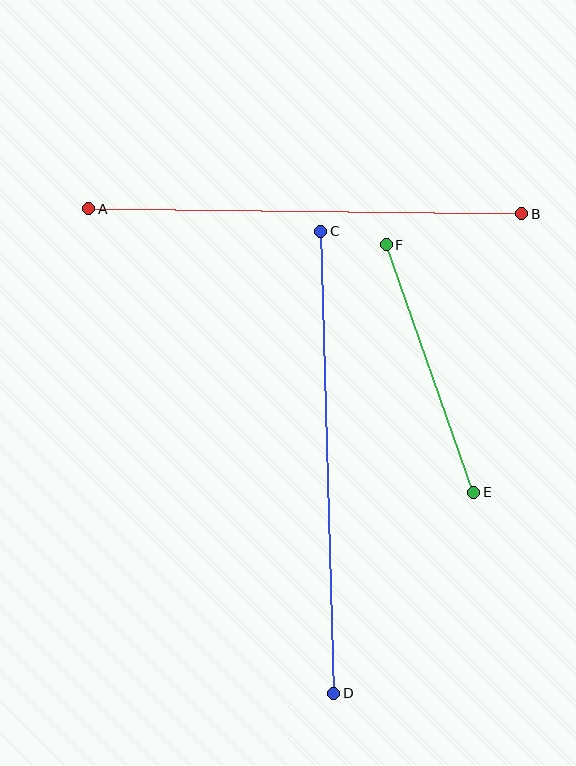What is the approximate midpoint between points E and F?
The midpoint is at approximately (430, 368) pixels.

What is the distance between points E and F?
The distance is approximately 262 pixels.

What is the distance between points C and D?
The distance is approximately 462 pixels.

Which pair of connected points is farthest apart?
Points C and D are farthest apart.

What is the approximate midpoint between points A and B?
The midpoint is at approximately (305, 211) pixels.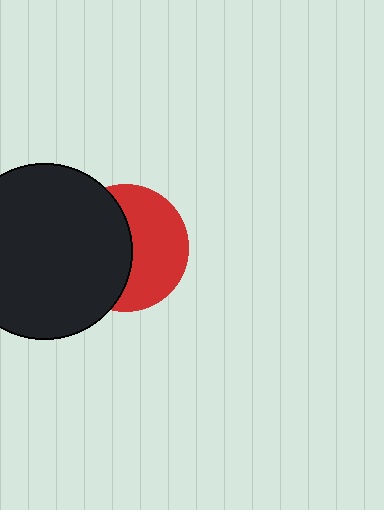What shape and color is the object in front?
The object in front is a black circle.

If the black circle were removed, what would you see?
You would see the complete red circle.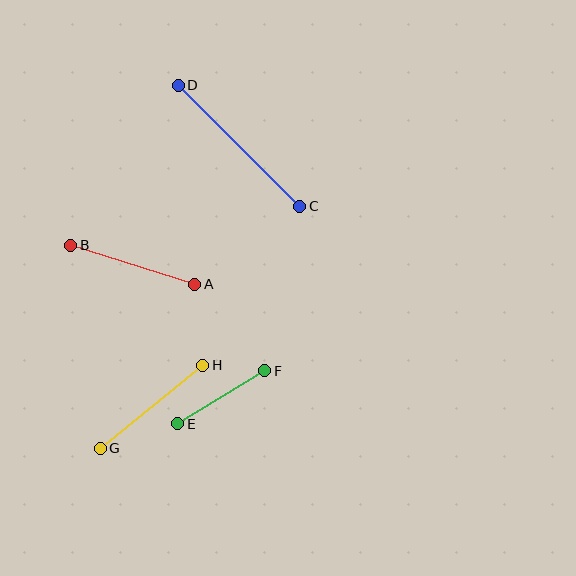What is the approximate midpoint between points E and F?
The midpoint is at approximately (221, 397) pixels.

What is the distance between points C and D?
The distance is approximately 171 pixels.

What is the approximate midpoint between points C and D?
The midpoint is at approximately (239, 146) pixels.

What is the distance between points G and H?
The distance is approximately 132 pixels.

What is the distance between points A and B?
The distance is approximately 130 pixels.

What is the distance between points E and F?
The distance is approximately 102 pixels.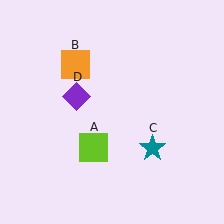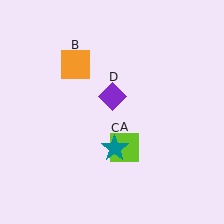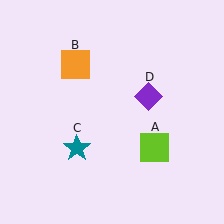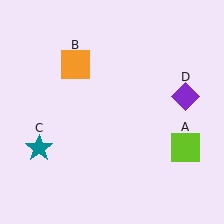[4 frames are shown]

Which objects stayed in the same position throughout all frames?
Orange square (object B) remained stationary.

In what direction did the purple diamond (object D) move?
The purple diamond (object D) moved right.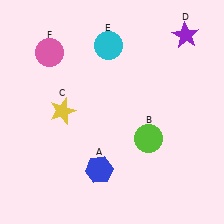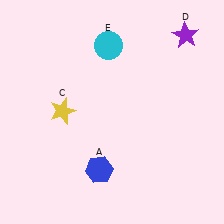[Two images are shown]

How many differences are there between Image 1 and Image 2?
There are 2 differences between the two images.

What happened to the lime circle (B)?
The lime circle (B) was removed in Image 2. It was in the bottom-right area of Image 1.